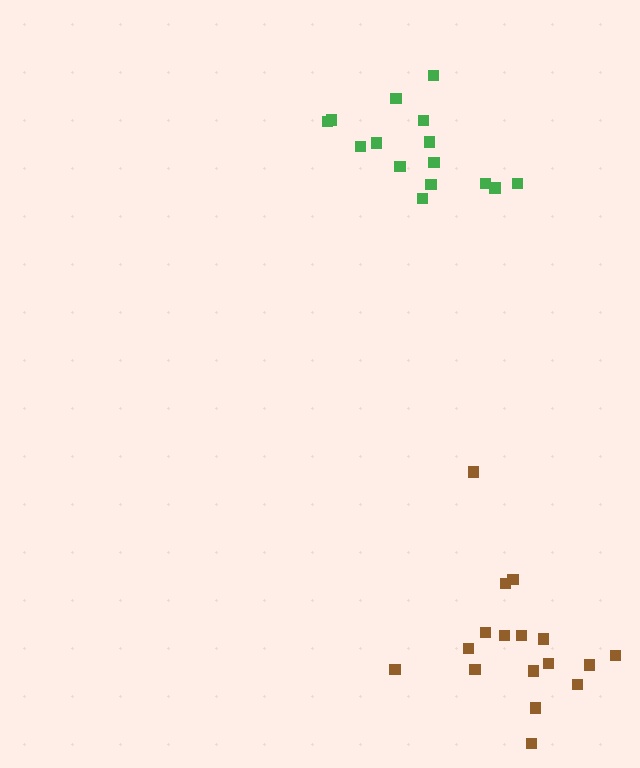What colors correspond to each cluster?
The clusters are colored: green, brown.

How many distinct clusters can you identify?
There are 2 distinct clusters.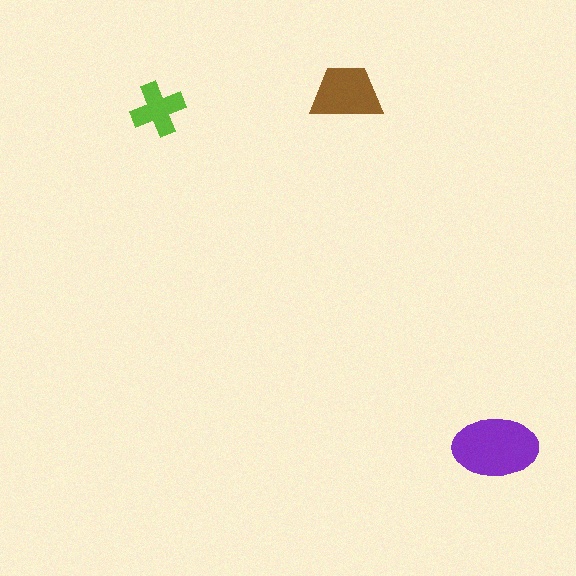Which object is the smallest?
The lime cross.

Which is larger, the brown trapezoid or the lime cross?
The brown trapezoid.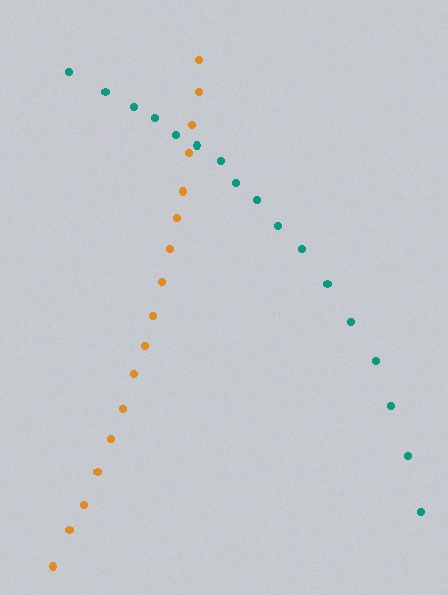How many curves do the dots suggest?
There are 2 distinct paths.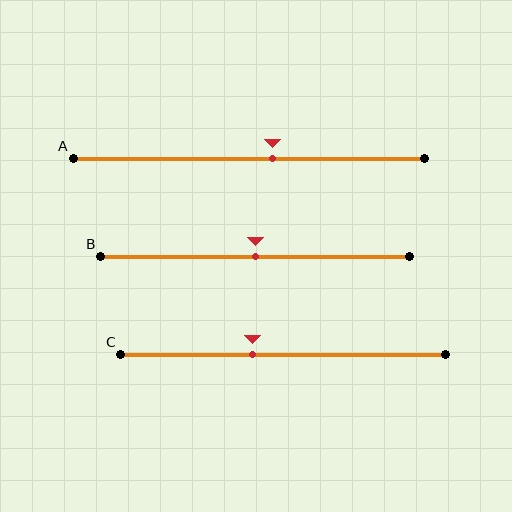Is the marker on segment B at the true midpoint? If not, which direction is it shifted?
Yes, the marker on segment B is at the true midpoint.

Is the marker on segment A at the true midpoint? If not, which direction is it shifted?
No, the marker on segment A is shifted to the right by about 7% of the segment length.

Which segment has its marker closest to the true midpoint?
Segment B has its marker closest to the true midpoint.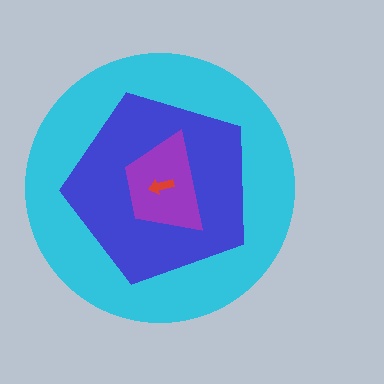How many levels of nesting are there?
4.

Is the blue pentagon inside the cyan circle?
Yes.